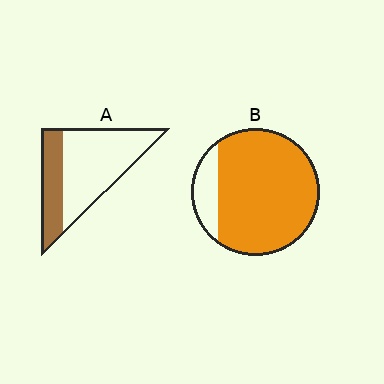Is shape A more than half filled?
No.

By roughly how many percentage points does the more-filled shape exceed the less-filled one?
By roughly 55 percentage points (B over A).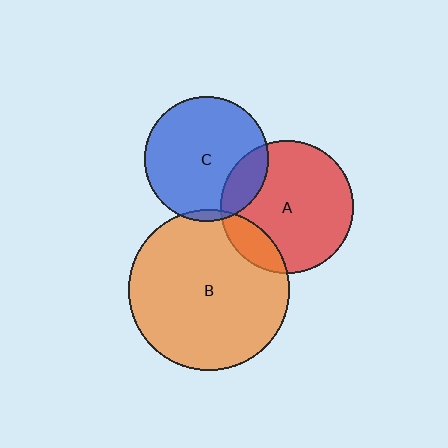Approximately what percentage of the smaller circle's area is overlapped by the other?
Approximately 15%.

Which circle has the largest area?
Circle B (orange).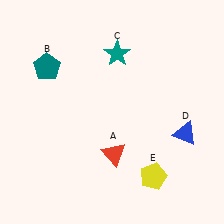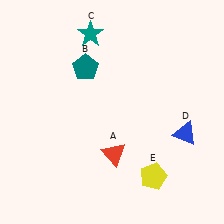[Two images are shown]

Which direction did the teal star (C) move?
The teal star (C) moved left.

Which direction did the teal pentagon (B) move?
The teal pentagon (B) moved right.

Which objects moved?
The objects that moved are: the teal pentagon (B), the teal star (C).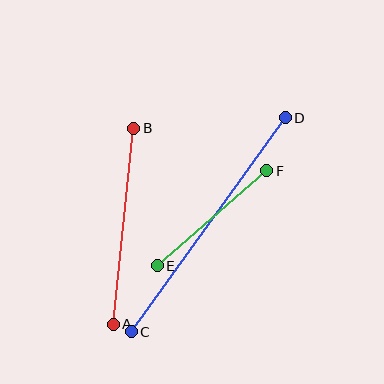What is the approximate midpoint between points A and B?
The midpoint is at approximately (123, 226) pixels.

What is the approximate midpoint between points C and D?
The midpoint is at approximately (208, 225) pixels.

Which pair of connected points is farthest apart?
Points C and D are farthest apart.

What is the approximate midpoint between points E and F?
The midpoint is at approximately (212, 218) pixels.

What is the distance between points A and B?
The distance is approximately 197 pixels.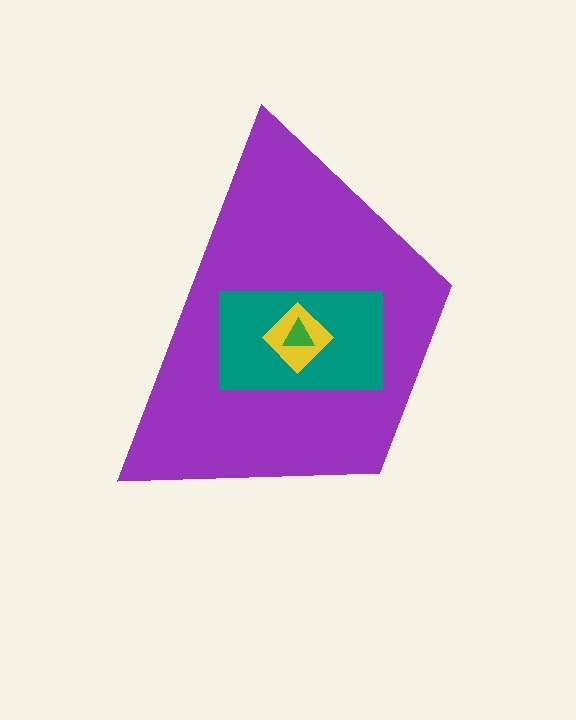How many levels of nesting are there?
4.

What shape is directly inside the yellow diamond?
The green triangle.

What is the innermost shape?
The green triangle.